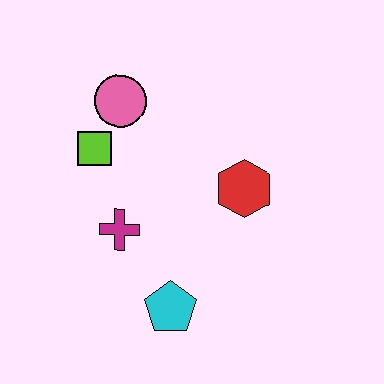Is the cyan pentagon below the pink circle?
Yes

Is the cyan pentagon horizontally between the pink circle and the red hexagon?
Yes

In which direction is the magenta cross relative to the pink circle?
The magenta cross is below the pink circle.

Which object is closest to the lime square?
The pink circle is closest to the lime square.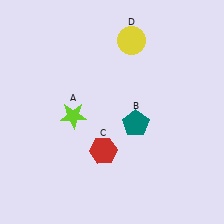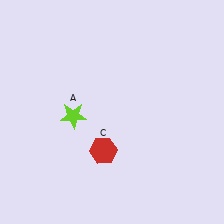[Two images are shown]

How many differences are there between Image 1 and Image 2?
There are 2 differences between the two images.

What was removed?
The yellow circle (D), the teal pentagon (B) were removed in Image 2.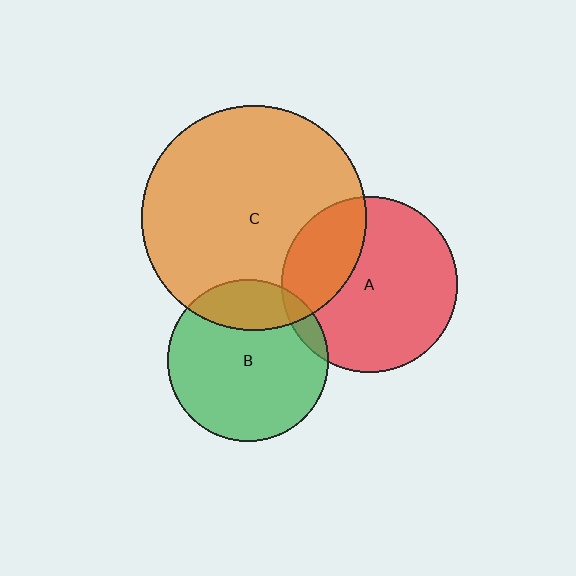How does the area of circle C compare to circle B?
Approximately 1.9 times.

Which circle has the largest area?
Circle C (orange).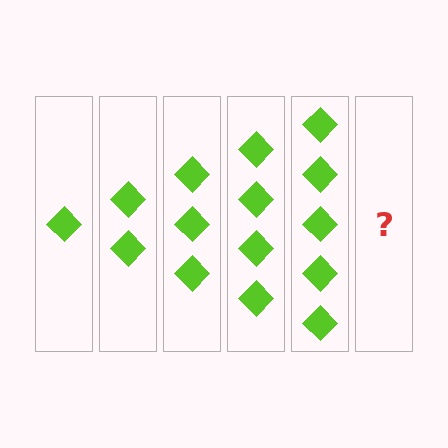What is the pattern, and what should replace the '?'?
The pattern is that each step adds one more diamond. The '?' should be 6 diamonds.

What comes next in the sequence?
The next element should be 6 diamonds.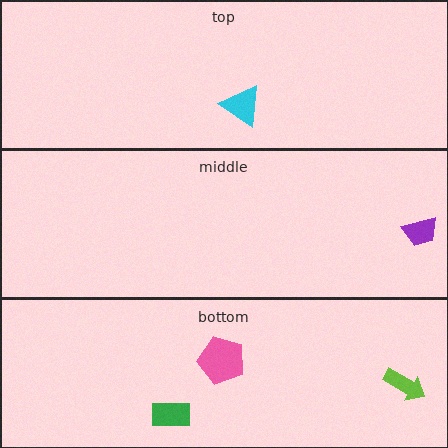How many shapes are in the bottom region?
3.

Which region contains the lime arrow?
The bottom region.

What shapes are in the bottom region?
The pink pentagon, the lime arrow, the green rectangle.